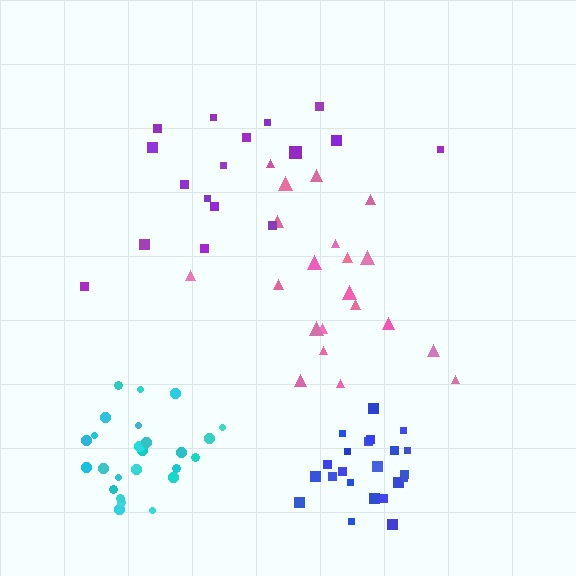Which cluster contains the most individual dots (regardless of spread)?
Cyan (25).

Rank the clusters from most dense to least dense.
blue, cyan, pink, purple.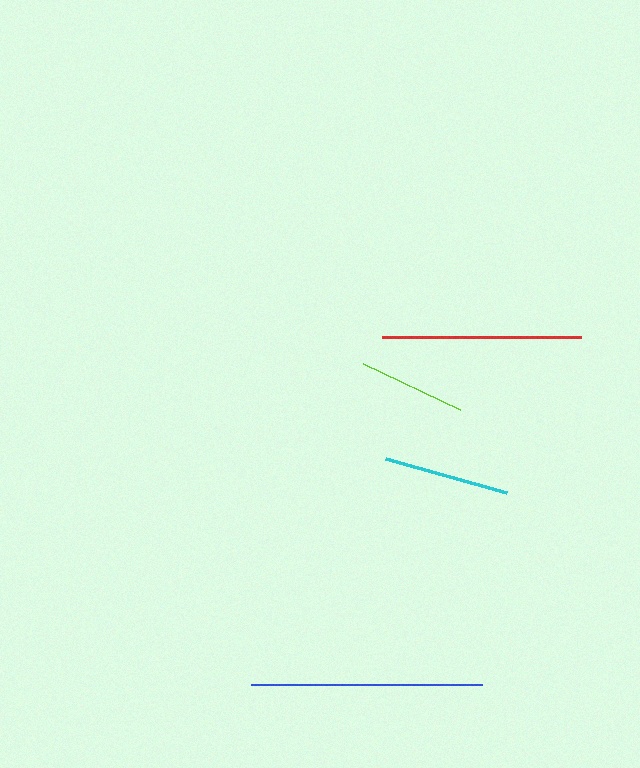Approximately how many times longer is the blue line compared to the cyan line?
The blue line is approximately 1.9 times the length of the cyan line.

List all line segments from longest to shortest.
From longest to shortest: blue, red, cyan, lime.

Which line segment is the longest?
The blue line is the longest at approximately 232 pixels.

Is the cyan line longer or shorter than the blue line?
The blue line is longer than the cyan line.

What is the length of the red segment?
The red segment is approximately 200 pixels long.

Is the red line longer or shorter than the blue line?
The blue line is longer than the red line.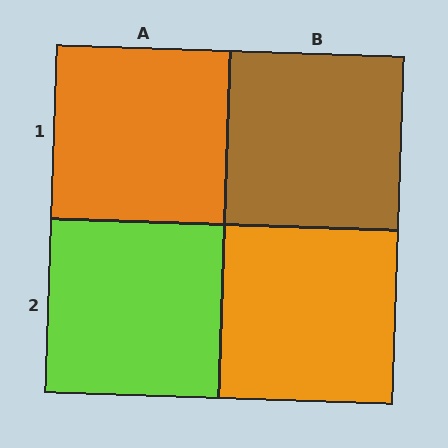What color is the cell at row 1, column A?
Orange.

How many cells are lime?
1 cell is lime.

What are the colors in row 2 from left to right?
Lime, orange.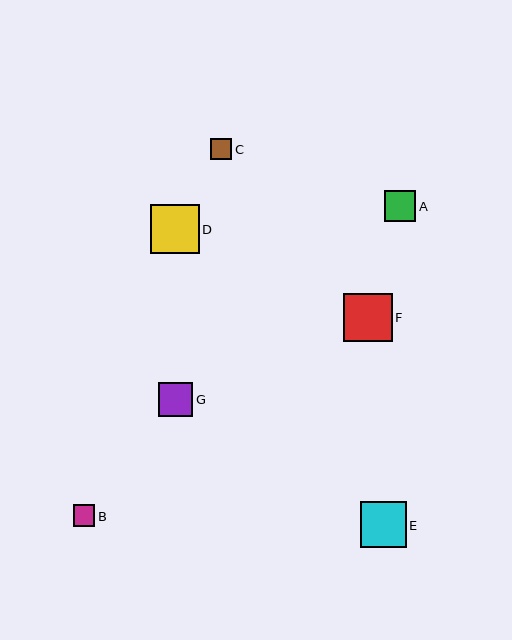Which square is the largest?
Square D is the largest with a size of approximately 49 pixels.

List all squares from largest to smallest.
From largest to smallest: D, F, E, G, A, B, C.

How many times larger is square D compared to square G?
Square D is approximately 1.4 times the size of square G.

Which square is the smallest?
Square C is the smallest with a size of approximately 21 pixels.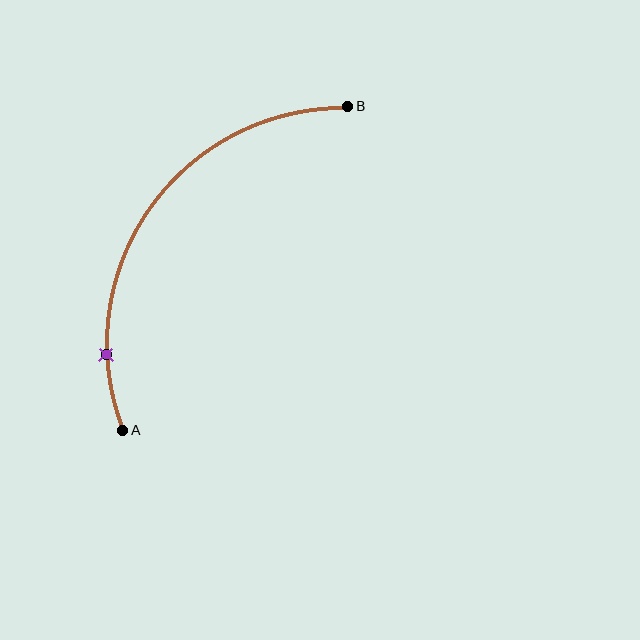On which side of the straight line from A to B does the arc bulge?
The arc bulges above and to the left of the straight line connecting A and B.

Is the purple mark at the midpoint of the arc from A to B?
No. The purple mark lies on the arc but is closer to endpoint A. The arc midpoint would be at the point on the curve equidistant along the arc from both A and B.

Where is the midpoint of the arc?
The arc midpoint is the point on the curve farthest from the straight line joining A and B. It sits above and to the left of that line.